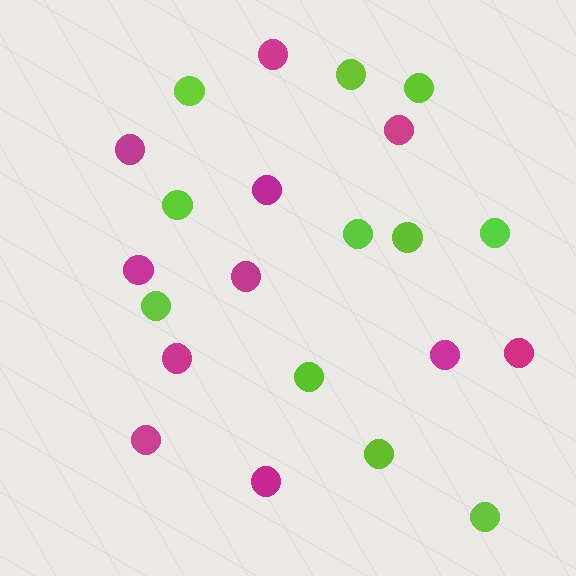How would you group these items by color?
There are 2 groups: one group of magenta circles (11) and one group of lime circles (11).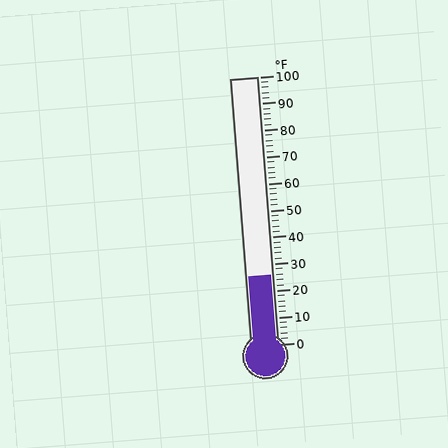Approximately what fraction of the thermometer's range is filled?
The thermometer is filled to approximately 25% of its range.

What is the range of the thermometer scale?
The thermometer scale ranges from 0°F to 100°F.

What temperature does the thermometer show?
The thermometer shows approximately 26°F.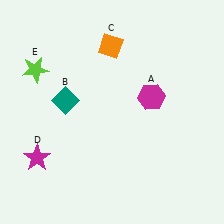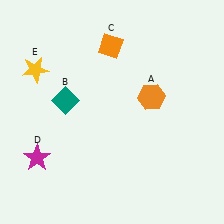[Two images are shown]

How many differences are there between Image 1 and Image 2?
There are 2 differences between the two images.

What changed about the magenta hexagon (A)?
In Image 1, A is magenta. In Image 2, it changed to orange.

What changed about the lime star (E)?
In Image 1, E is lime. In Image 2, it changed to yellow.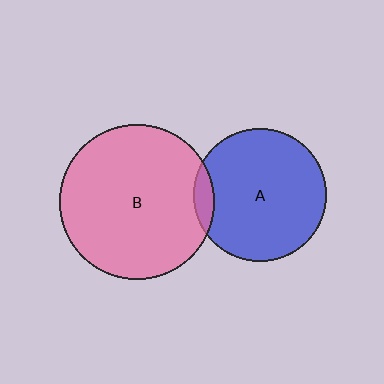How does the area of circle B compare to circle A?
Approximately 1.3 times.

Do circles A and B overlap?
Yes.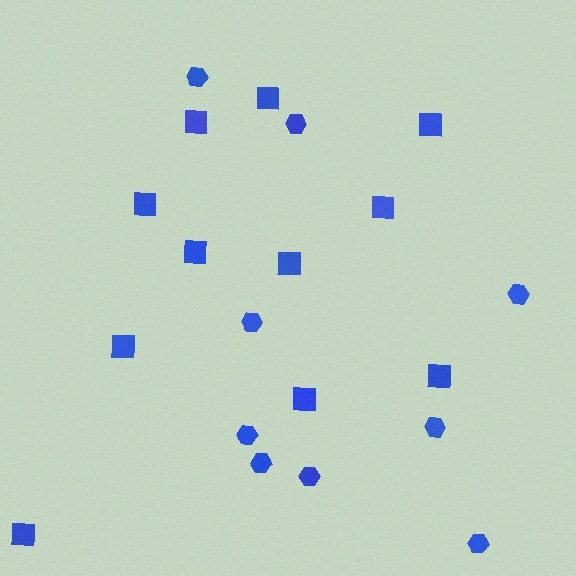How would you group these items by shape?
There are 2 groups: one group of hexagons (9) and one group of squares (11).